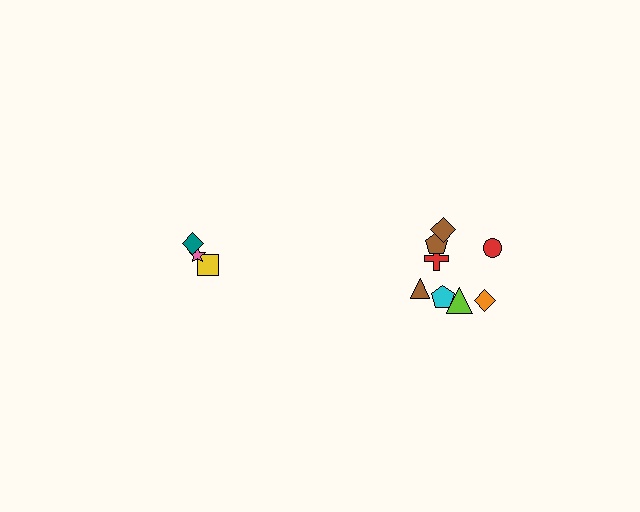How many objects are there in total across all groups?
There are 11 objects.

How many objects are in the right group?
There are 8 objects.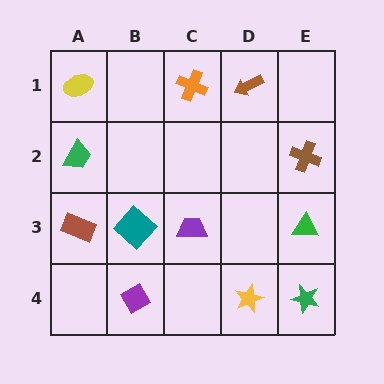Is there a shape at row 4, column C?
No, that cell is empty.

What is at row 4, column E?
A green star.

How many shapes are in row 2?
2 shapes.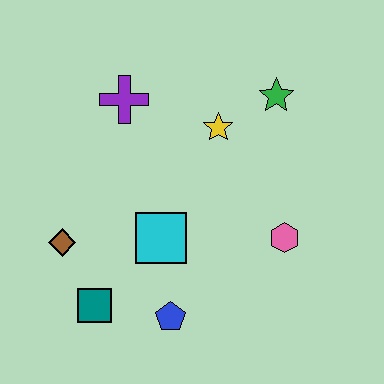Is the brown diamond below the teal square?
No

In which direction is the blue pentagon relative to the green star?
The blue pentagon is below the green star.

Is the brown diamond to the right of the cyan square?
No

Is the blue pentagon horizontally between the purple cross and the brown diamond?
No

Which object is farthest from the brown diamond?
The green star is farthest from the brown diamond.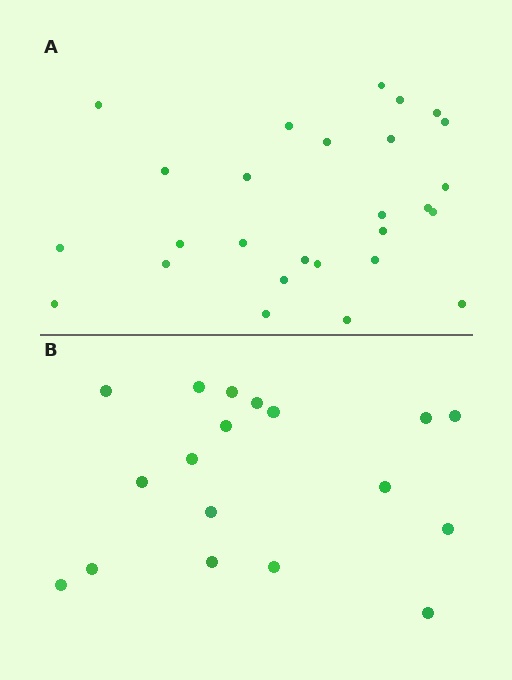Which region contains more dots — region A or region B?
Region A (the top region) has more dots.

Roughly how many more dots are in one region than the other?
Region A has roughly 8 or so more dots than region B.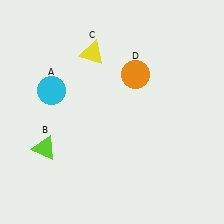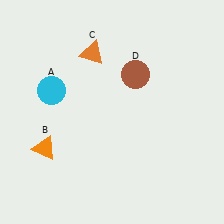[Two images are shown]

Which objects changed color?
B changed from lime to orange. C changed from yellow to orange. D changed from orange to brown.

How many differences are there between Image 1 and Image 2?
There are 3 differences between the two images.